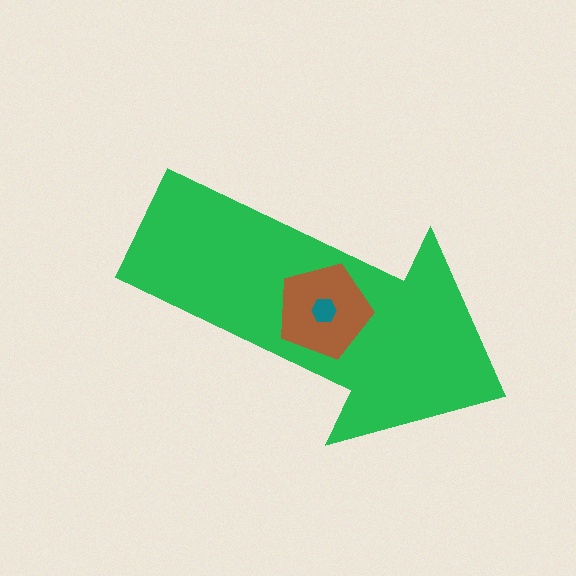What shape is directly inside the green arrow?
The brown pentagon.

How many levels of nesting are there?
3.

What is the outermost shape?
The green arrow.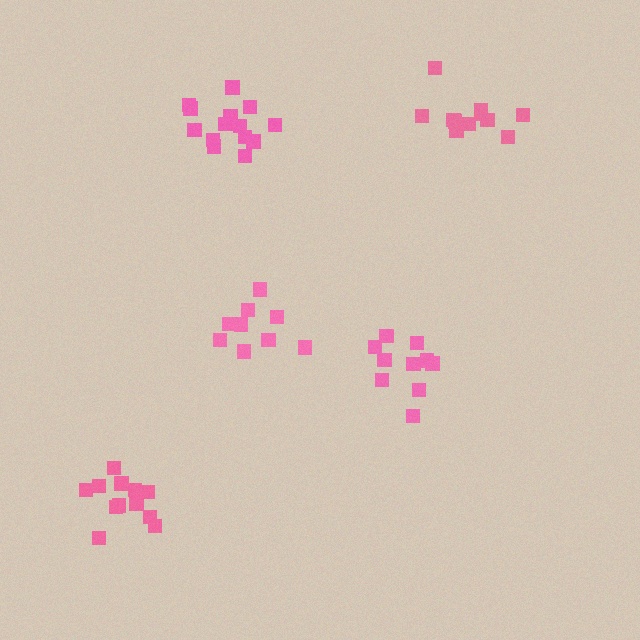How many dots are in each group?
Group 1: 11 dots, Group 2: 12 dots, Group 3: 10 dots, Group 4: 14 dots, Group 5: 9 dots (56 total).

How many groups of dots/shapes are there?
There are 5 groups.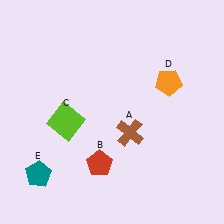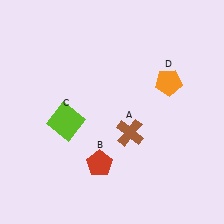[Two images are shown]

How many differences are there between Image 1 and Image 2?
There is 1 difference between the two images.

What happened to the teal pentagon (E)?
The teal pentagon (E) was removed in Image 2. It was in the bottom-left area of Image 1.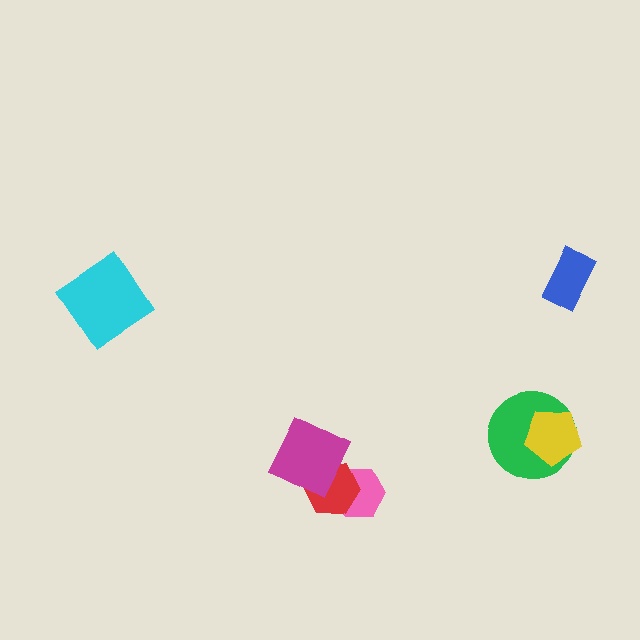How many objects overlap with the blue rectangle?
0 objects overlap with the blue rectangle.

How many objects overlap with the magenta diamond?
2 objects overlap with the magenta diamond.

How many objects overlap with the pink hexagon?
2 objects overlap with the pink hexagon.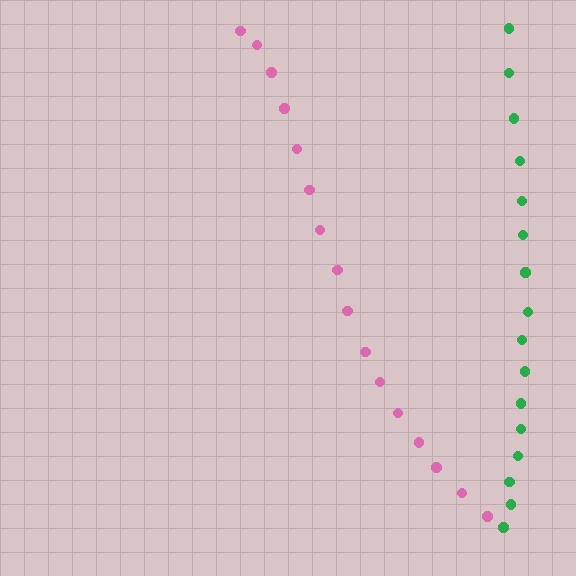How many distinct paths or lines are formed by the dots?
There are 2 distinct paths.